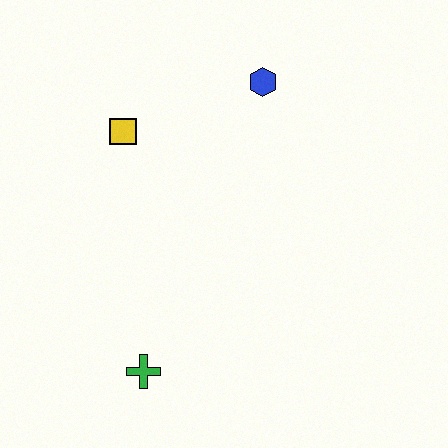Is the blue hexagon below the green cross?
No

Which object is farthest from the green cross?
The blue hexagon is farthest from the green cross.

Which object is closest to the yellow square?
The blue hexagon is closest to the yellow square.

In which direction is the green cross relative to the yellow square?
The green cross is below the yellow square.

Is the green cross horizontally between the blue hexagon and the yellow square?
Yes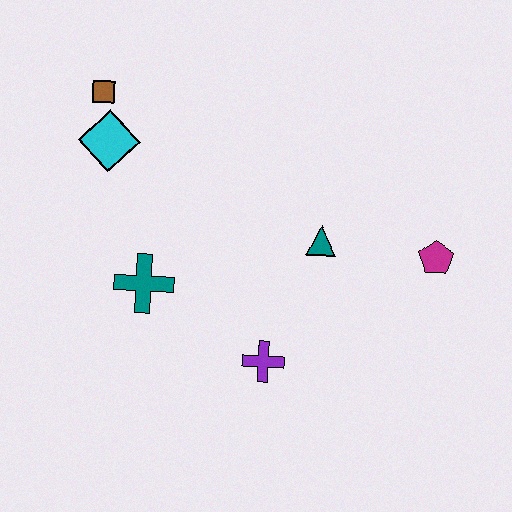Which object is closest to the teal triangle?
The magenta pentagon is closest to the teal triangle.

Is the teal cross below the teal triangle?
Yes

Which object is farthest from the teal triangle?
The brown square is farthest from the teal triangle.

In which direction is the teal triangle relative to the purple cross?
The teal triangle is above the purple cross.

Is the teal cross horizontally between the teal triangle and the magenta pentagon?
No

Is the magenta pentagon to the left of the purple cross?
No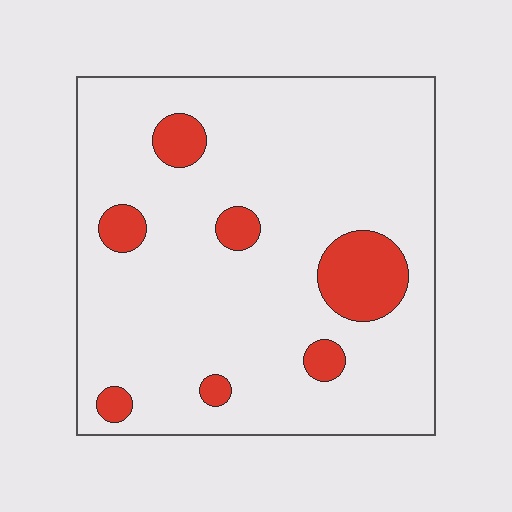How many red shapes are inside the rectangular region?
7.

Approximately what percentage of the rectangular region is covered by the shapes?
Approximately 10%.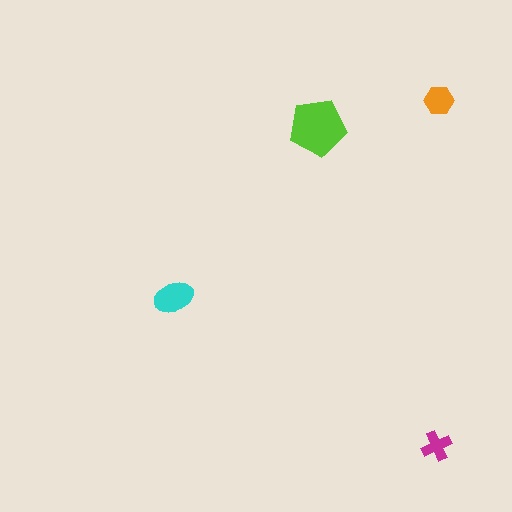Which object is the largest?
The lime pentagon.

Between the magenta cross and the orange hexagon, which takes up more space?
The orange hexagon.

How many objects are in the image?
There are 4 objects in the image.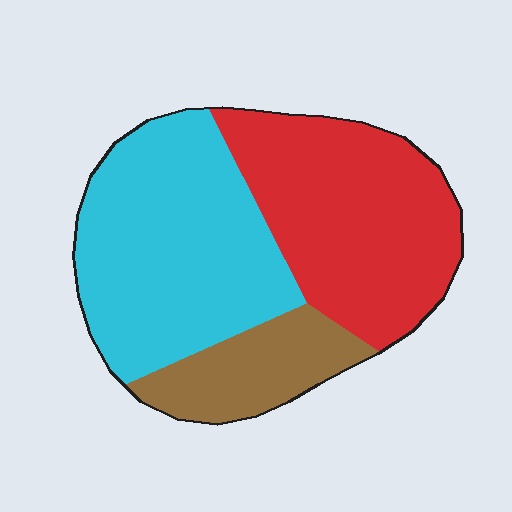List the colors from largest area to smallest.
From largest to smallest: cyan, red, brown.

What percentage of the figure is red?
Red takes up about two fifths (2/5) of the figure.